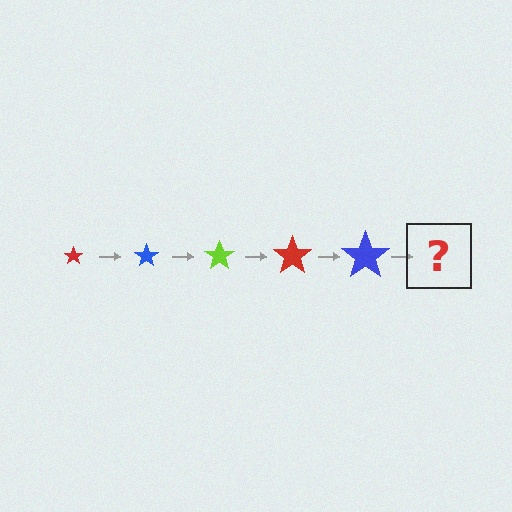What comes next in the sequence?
The next element should be a lime star, larger than the previous one.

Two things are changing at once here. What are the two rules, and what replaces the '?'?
The two rules are that the star grows larger each step and the color cycles through red, blue, and lime. The '?' should be a lime star, larger than the previous one.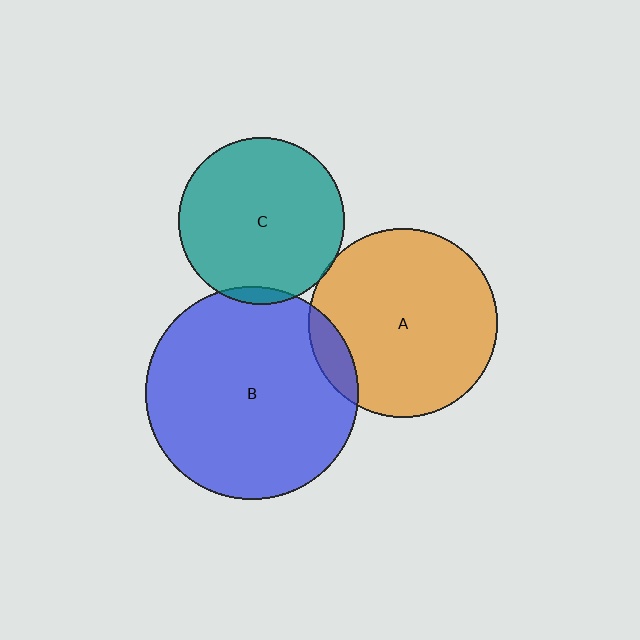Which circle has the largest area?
Circle B (blue).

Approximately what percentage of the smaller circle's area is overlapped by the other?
Approximately 5%.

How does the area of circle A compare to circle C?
Approximately 1.3 times.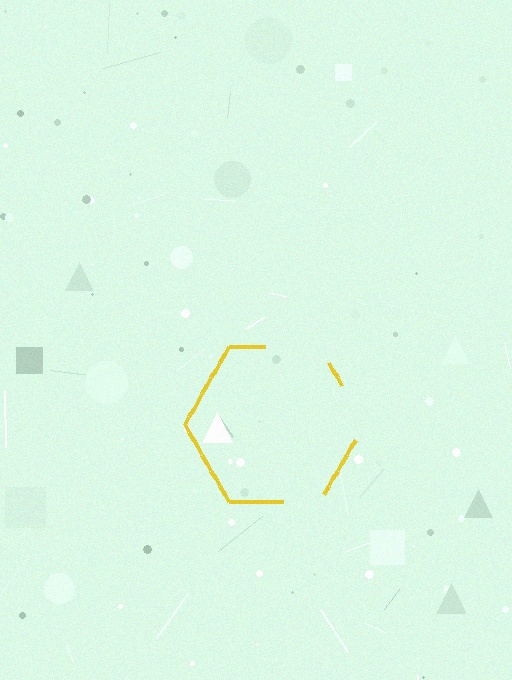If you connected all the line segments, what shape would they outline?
They would outline a hexagon.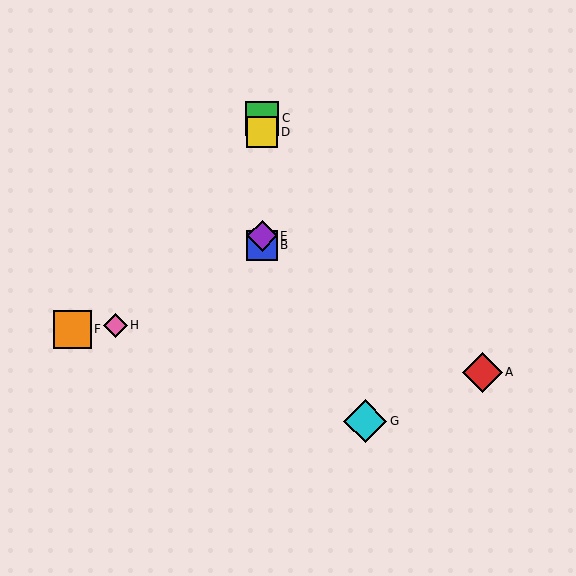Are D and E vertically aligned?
Yes, both are at x≈262.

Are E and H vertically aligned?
No, E is at x≈262 and H is at x≈115.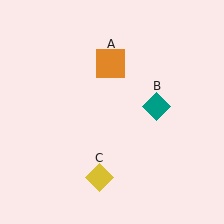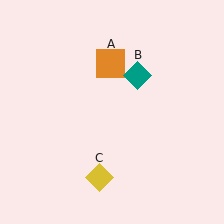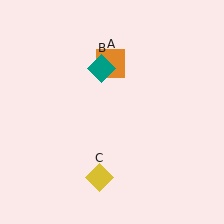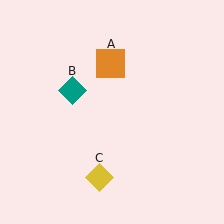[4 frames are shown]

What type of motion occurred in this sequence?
The teal diamond (object B) rotated counterclockwise around the center of the scene.